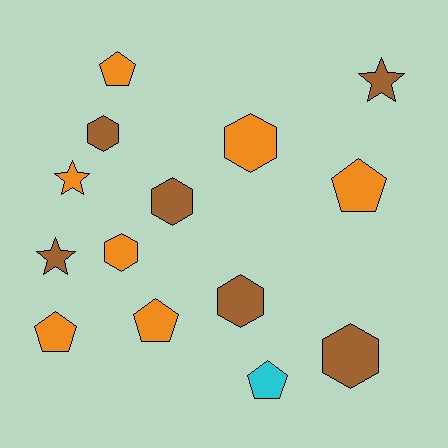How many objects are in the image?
There are 14 objects.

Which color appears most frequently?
Orange, with 7 objects.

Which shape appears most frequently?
Hexagon, with 6 objects.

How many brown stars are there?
There are 2 brown stars.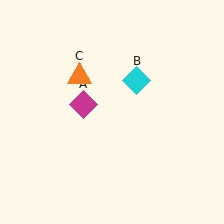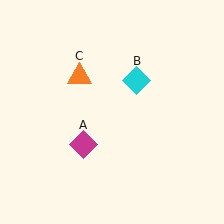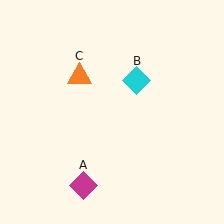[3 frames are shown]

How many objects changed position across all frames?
1 object changed position: magenta diamond (object A).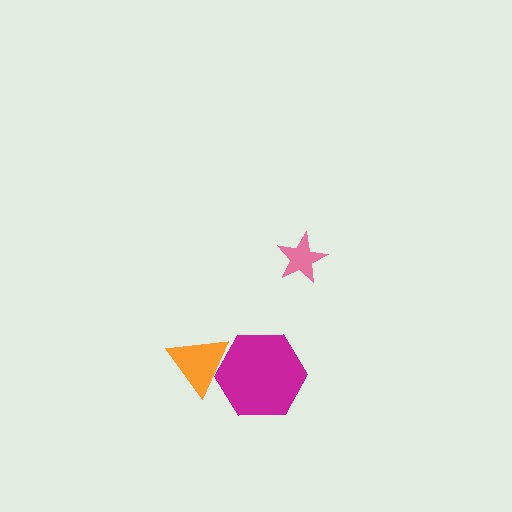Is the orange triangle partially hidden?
No, no other shape covers it.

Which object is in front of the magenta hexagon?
The orange triangle is in front of the magenta hexagon.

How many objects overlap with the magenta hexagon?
1 object overlaps with the magenta hexagon.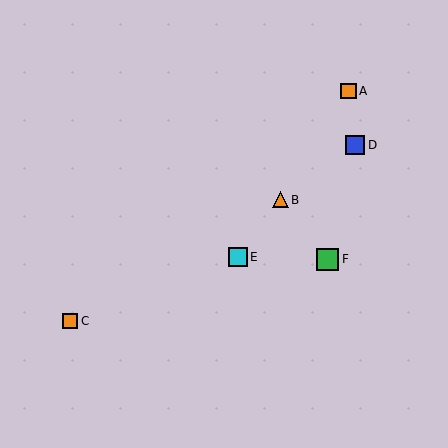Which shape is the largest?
The green square (labeled F) is the largest.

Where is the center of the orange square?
The center of the orange square is at (70, 321).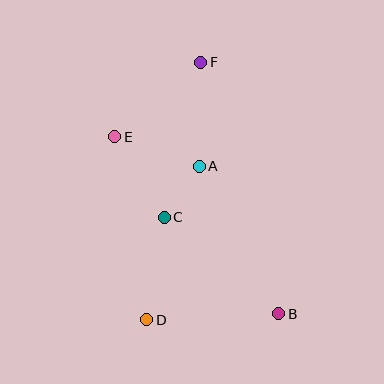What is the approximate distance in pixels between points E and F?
The distance between E and F is approximately 114 pixels.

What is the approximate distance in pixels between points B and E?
The distance between B and E is approximately 241 pixels.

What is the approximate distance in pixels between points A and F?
The distance between A and F is approximately 104 pixels.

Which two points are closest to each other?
Points A and C are closest to each other.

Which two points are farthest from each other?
Points B and F are farthest from each other.